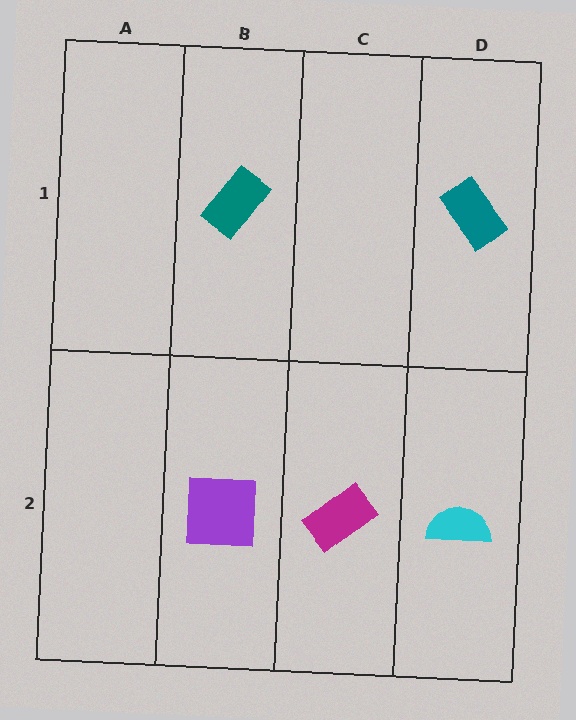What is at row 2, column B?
A purple square.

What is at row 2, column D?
A cyan semicircle.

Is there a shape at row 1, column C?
No, that cell is empty.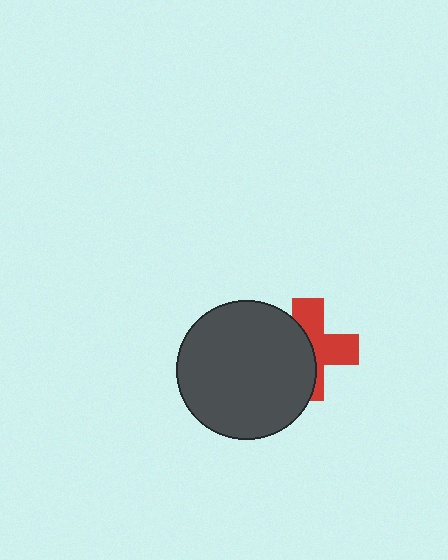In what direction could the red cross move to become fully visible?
The red cross could move right. That would shift it out from behind the dark gray circle entirely.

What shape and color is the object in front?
The object in front is a dark gray circle.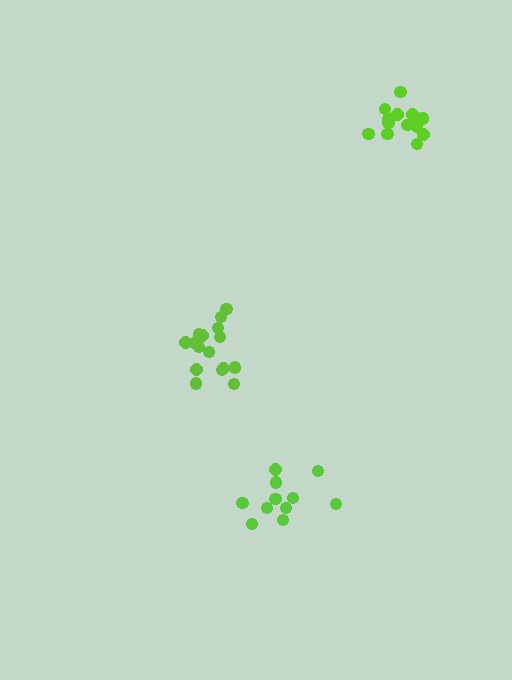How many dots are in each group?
Group 1: 16 dots, Group 2: 14 dots, Group 3: 11 dots (41 total).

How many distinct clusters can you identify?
There are 3 distinct clusters.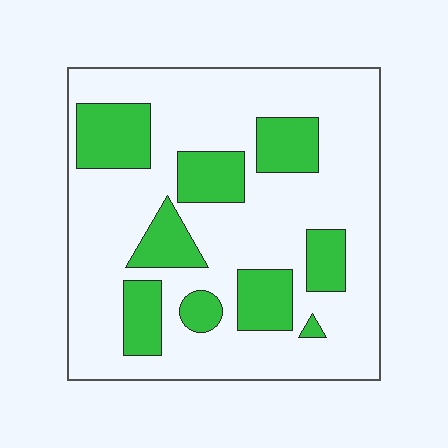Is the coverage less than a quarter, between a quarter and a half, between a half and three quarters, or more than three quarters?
Between a quarter and a half.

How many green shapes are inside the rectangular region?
9.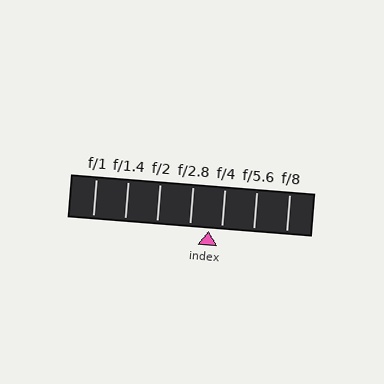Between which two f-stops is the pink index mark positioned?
The index mark is between f/2.8 and f/4.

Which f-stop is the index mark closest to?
The index mark is closest to f/4.